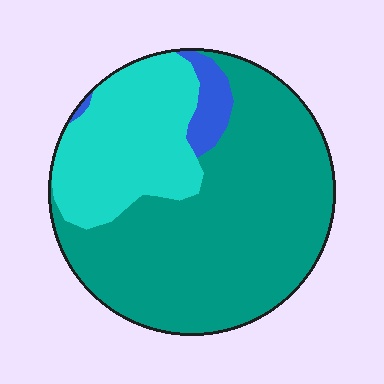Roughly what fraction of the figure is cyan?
Cyan covers roughly 30% of the figure.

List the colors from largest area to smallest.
From largest to smallest: teal, cyan, blue.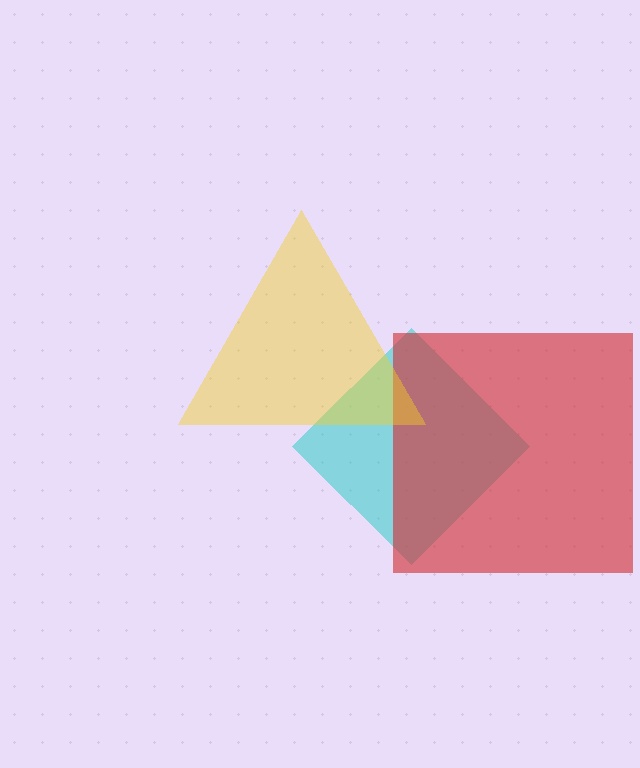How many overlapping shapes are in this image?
There are 3 overlapping shapes in the image.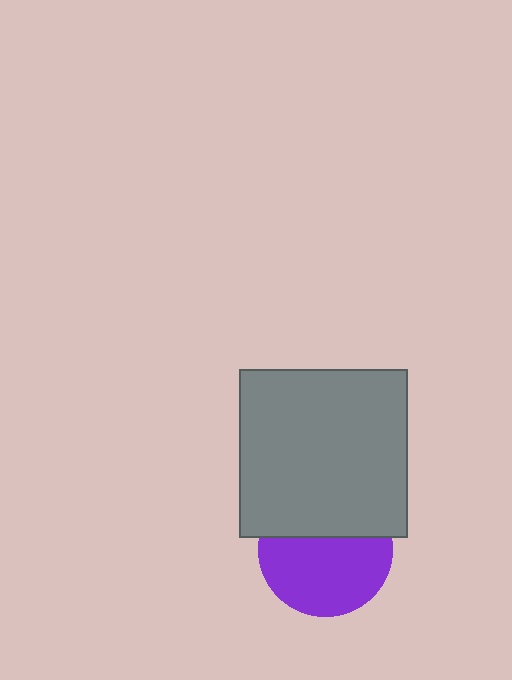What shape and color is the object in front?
The object in front is a gray square.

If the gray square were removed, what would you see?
You would see the complete purple circle.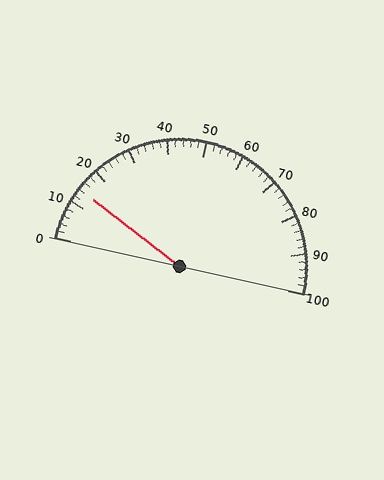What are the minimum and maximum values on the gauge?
The gauge ranges from 0 to 100.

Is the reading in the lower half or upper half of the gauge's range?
The reading is in the lower half of the range (0 to 100).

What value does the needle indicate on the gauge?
The needle indicates approximately 14.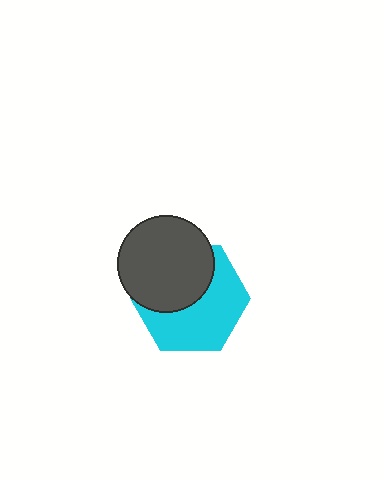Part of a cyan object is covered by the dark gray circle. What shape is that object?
It is a hexagon.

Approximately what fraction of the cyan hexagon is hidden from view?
Roughly 44% of the cyan hexagon is hidden behind the dark gray circle.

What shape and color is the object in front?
The object in front is a dark gray circle.